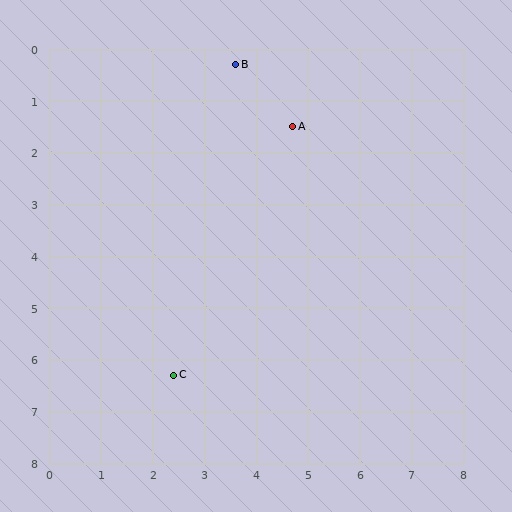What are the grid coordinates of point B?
Point B is at approximately (3.6, 0.3).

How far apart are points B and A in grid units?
Points B and A are about 1.6 grid units apart.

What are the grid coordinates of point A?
Point A is at approximately (4.7, 1.5).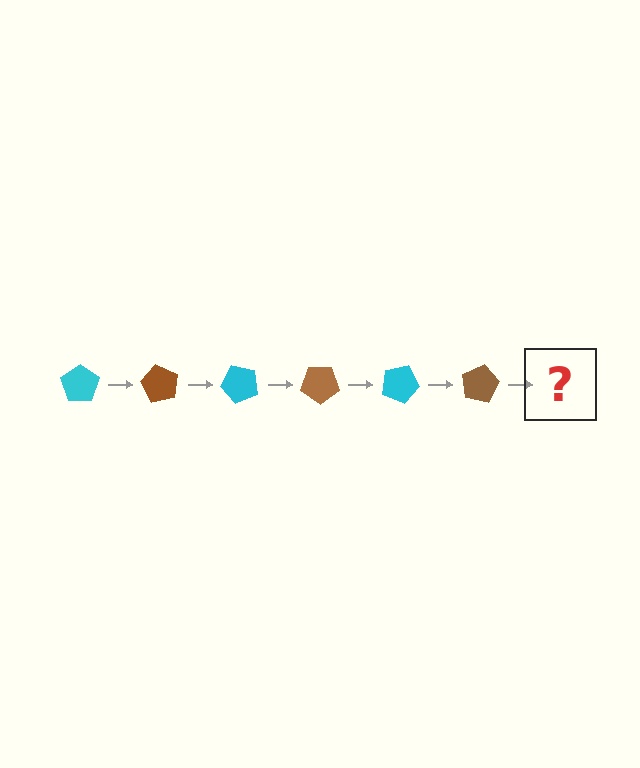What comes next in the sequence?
The next element should be a cyan pentagon, rotated 360 degrees from the start.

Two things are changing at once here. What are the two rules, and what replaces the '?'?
The two rules are that it rotates 60 degrees each step and the color cycles through cyan and brown. The '?' should be a cyan pentagon, rotated 360 degrees from the start.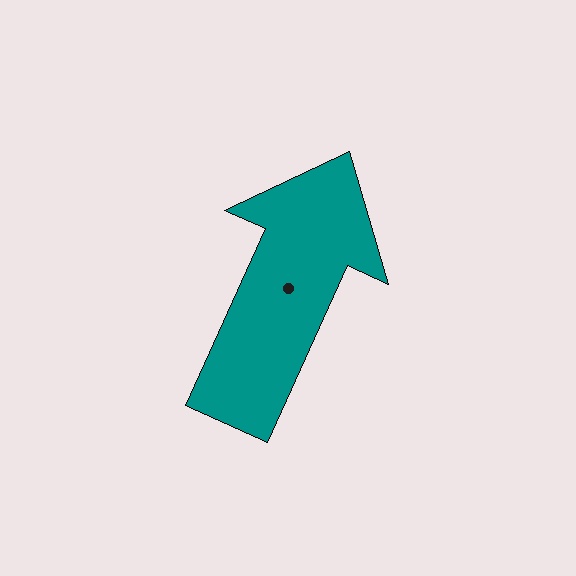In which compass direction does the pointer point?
Northeast.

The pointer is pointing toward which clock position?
Roughly 1 o'clock.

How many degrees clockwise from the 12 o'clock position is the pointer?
Approximately 24 degrees.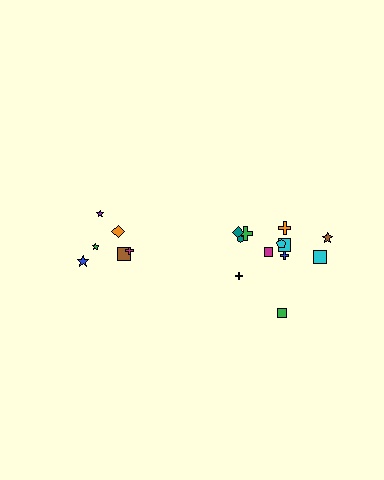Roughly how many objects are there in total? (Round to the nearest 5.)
Roughly 20 objects in total.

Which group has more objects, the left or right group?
The right group.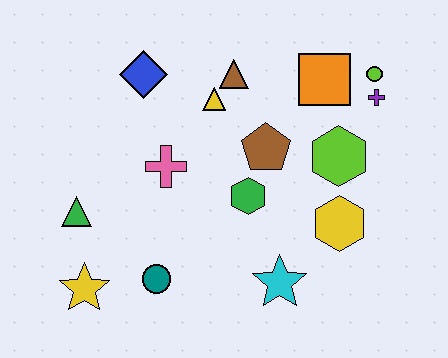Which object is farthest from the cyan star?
The blue diamond is farthest from the cyan star.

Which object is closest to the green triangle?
The yellow star is closest to the green triangle.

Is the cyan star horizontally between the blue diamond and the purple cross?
Yes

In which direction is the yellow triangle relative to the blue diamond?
The yellow triangle is to the right of the blue diamond.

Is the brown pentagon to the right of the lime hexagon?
No